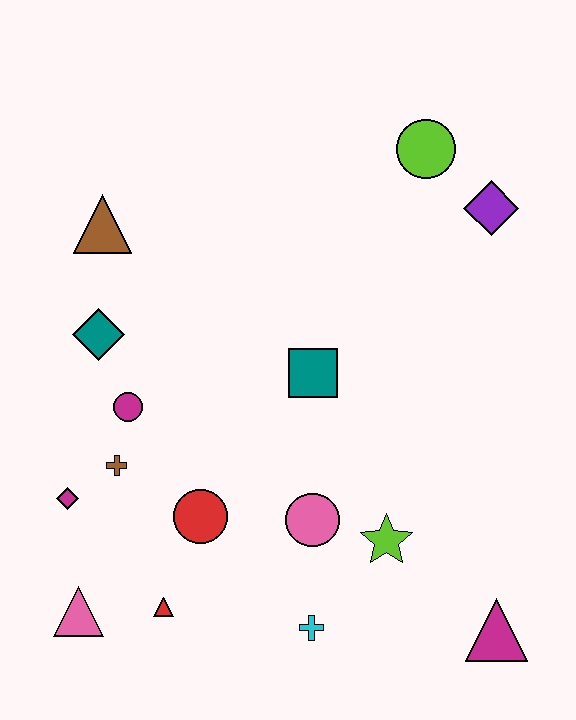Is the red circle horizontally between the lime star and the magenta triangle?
No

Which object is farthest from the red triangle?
The lime circle is farthest from the red triangle.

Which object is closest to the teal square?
The pink circle is closest to the teal square.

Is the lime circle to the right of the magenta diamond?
Yes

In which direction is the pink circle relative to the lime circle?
The pink circle is below the lime circle.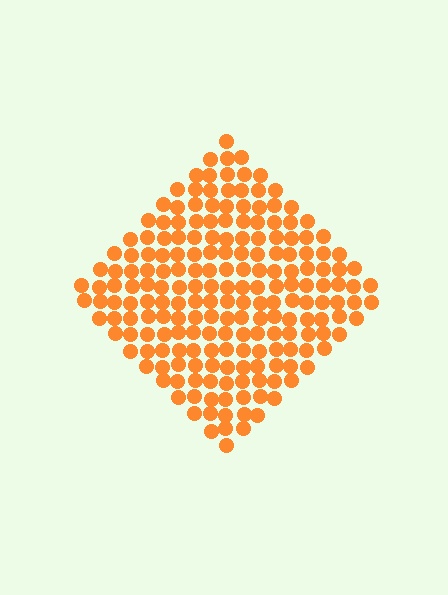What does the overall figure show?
The overall figure shows a diamond.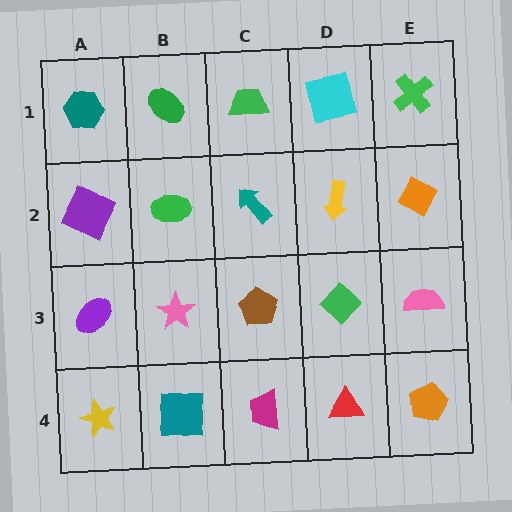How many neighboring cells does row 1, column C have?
3.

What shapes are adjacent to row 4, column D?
A green diamond (row 3, column D), a magenta trapezoid (row 4, column C), an orange pentagon (row 4, column E).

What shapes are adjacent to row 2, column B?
A green ellipse (row 1, column B), a pink star (row 3, column B), a purple square (row 2, column A), a teal arrow (row 2, column C).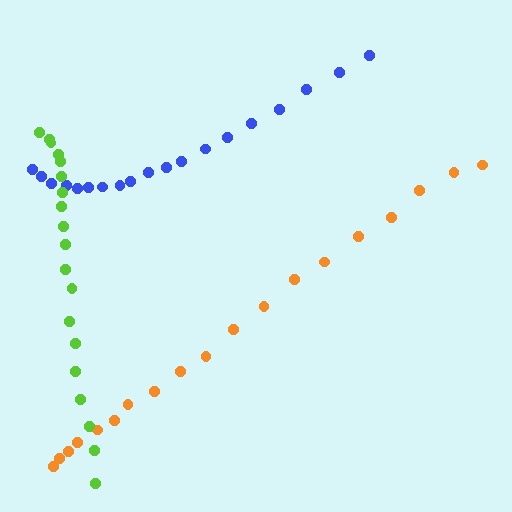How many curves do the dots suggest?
There are 3 distinct paths.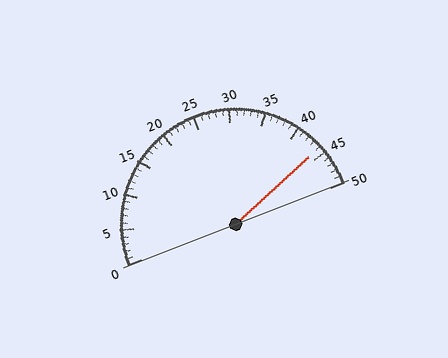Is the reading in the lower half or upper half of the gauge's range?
The reading is in the upper half of the range (0 to 50).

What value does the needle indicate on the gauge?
The needle indicates approximately 44.